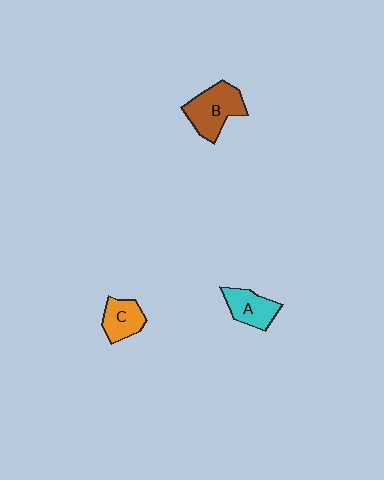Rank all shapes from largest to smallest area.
From largest to smallest: B (brown), A (cyan), C (orange).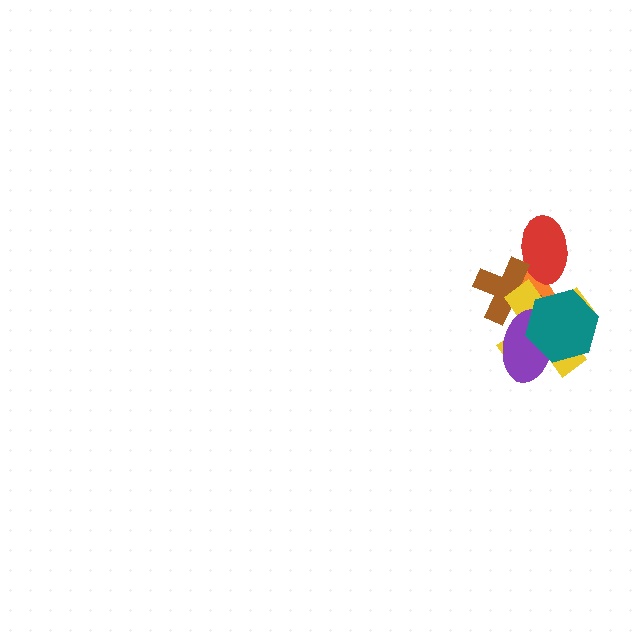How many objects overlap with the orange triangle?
5 objects overlap with the orange triangle.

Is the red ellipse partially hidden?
Yes, it is partially covered by another shape.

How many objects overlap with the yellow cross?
4 objects overlap with the yellow cross.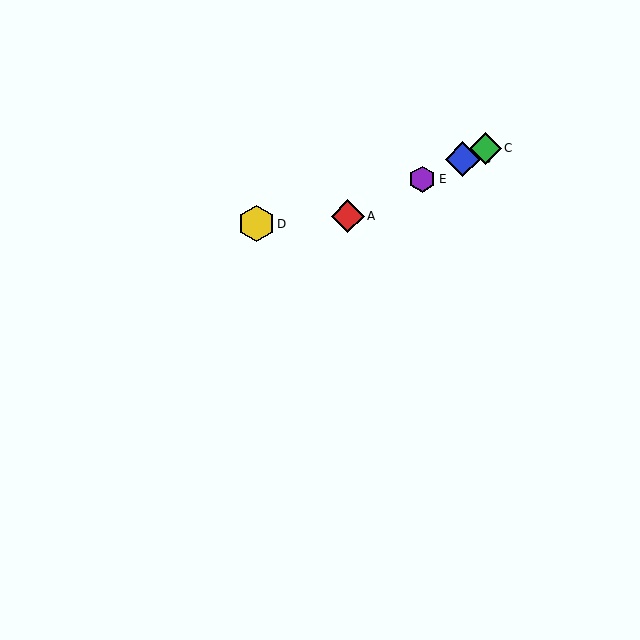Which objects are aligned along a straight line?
Objects A, B, C, E are aligned along a straight line.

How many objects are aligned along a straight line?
4 objects (A, B, C, E) are aligned along a straight line.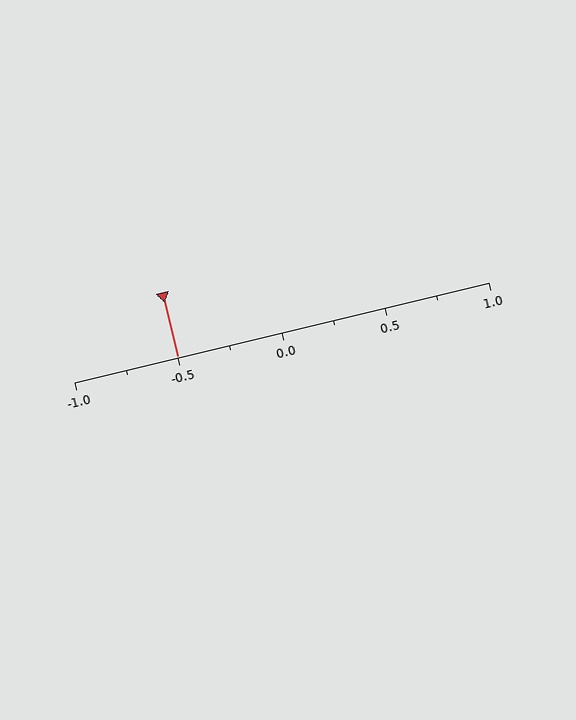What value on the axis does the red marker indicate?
The marker indicates approximately -0.5.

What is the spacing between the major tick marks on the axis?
The major ticks are spaced 0.5 apart.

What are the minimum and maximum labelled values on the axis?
The axis runs from -1.0 to 1.0.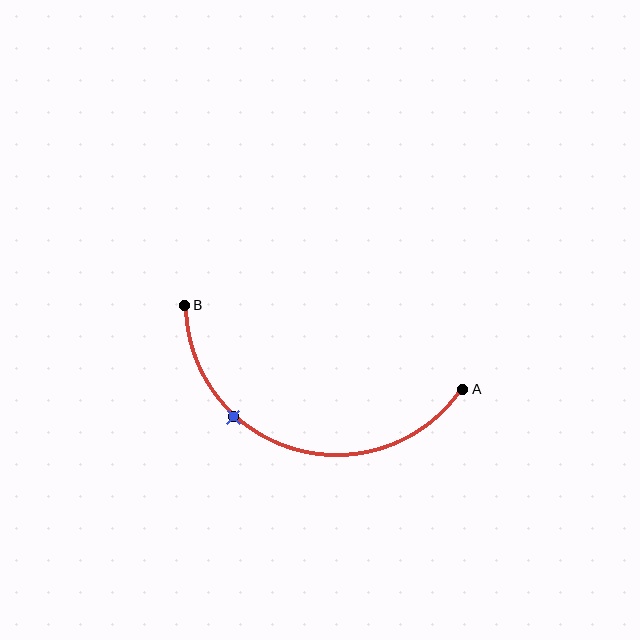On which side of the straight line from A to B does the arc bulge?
The arc bulges below the straight line connecting A and B.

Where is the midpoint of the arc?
The arc midpoint is the point on the curve farthest from the straight line joining A and B. It sits below that line.